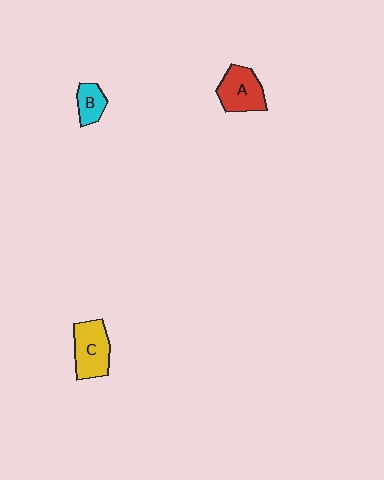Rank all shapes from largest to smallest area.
From largest to smallest: C (yellow), A (red), B (cyan).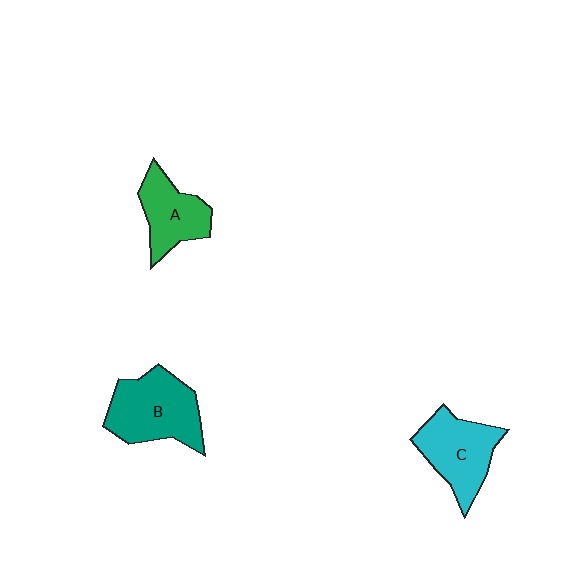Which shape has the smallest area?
Shape A (green).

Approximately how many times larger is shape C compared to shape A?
Approximately 1.2 times.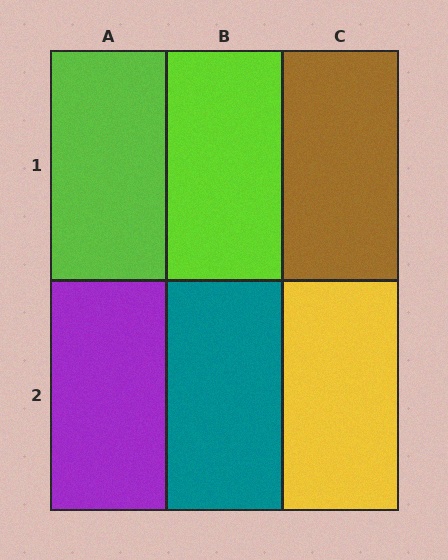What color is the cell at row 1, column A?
Lime.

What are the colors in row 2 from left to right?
Purple, teal, yellow.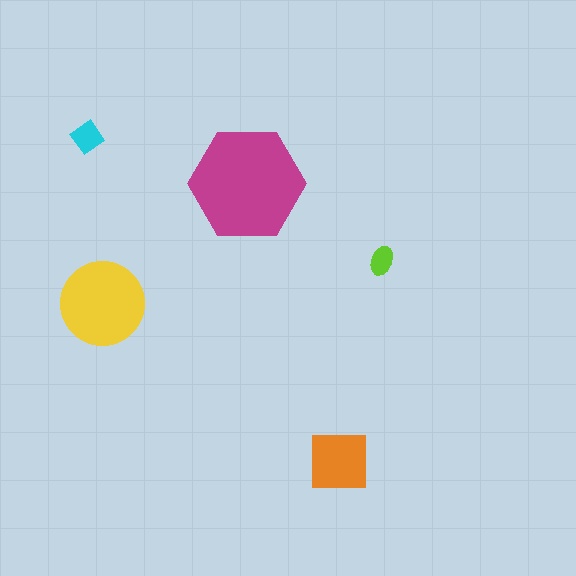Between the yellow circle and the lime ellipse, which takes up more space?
The yellow circle.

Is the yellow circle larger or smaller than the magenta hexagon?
Smaller.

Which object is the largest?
The magenta hexagon.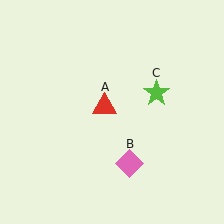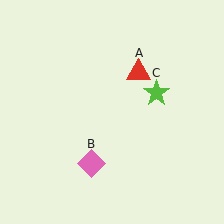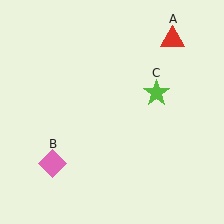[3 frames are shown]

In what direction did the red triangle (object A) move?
The red triangle (object A) moved up and to the right.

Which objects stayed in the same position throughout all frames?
Lime star (object C) remained stationary.